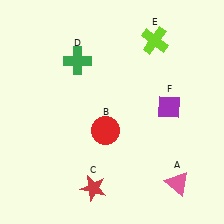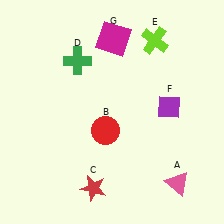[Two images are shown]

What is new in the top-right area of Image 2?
A magenta square (G) was added in the top-right area of Image 2.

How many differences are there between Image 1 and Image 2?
There is 1 difference between the two images.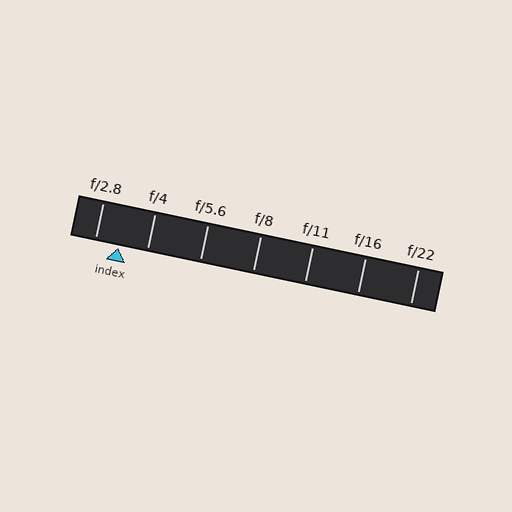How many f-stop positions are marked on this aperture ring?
There are 7 f-stop positions marked.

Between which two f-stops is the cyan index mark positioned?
The index mark is between f/2.8 and f/4.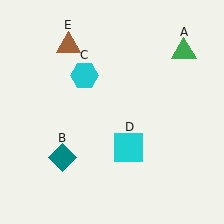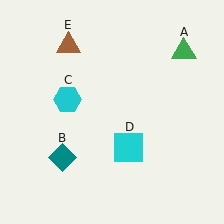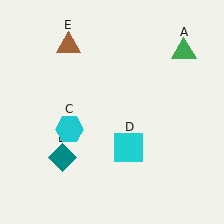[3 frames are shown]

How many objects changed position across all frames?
1 object changed position: cyan hexagon (object C).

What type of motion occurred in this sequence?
The cyan hexagon (object C) rotated counterclockwise around the center of the scene.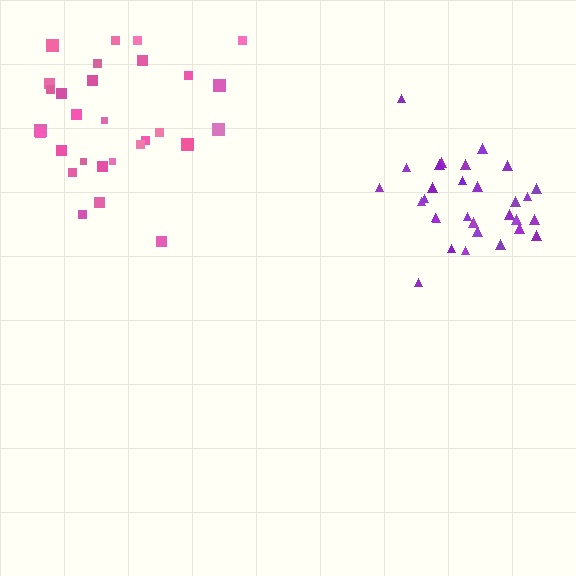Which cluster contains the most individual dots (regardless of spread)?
Purple (30).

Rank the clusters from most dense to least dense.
purple, pink.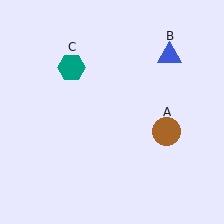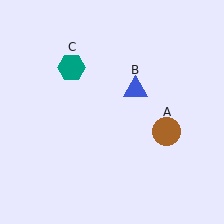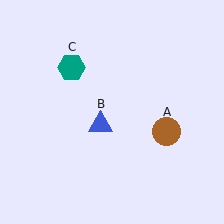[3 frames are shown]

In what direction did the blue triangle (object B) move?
The blue triangle (object B) moved down and to the left.